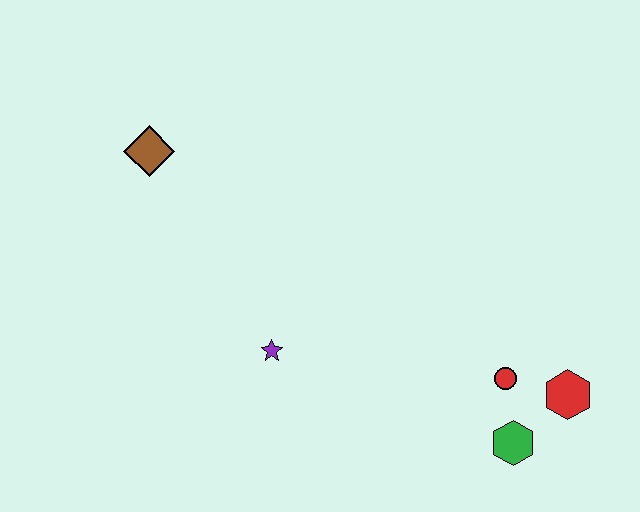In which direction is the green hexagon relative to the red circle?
The green hexagon is below the red circle.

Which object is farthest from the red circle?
The brown diamond is farthest from the red circle.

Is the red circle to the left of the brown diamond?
No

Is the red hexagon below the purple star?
Yes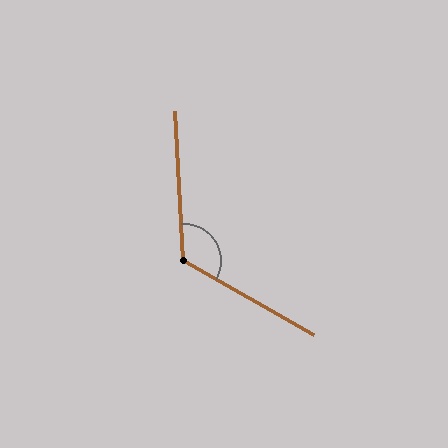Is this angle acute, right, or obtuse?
It is obtuse.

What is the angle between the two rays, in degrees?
Approximately 123 degrees.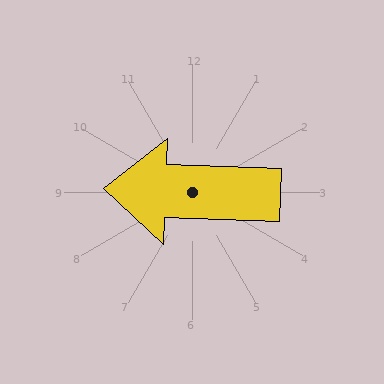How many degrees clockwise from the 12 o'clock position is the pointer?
Approximately 272 degrees.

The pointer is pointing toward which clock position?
Roughly 9 o'clock.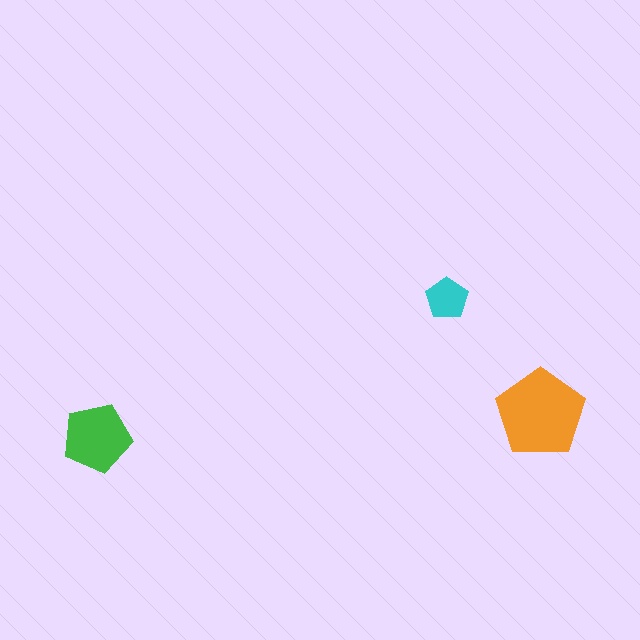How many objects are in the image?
There are 3 objects in the image.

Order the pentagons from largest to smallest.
the orange one, the green one, the cyan one.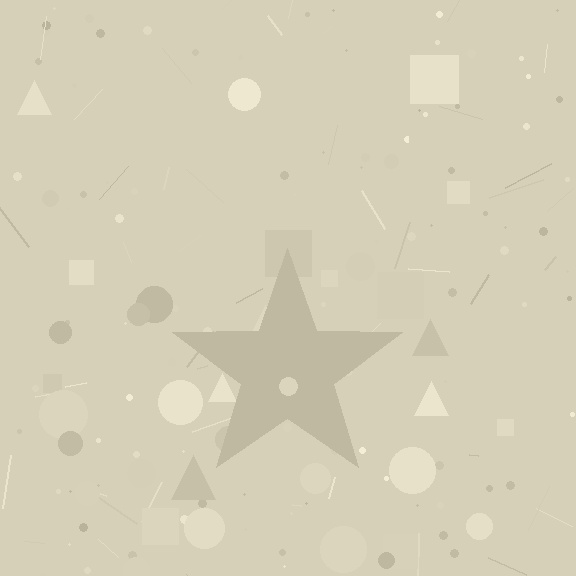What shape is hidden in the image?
A star is hidden in the image.